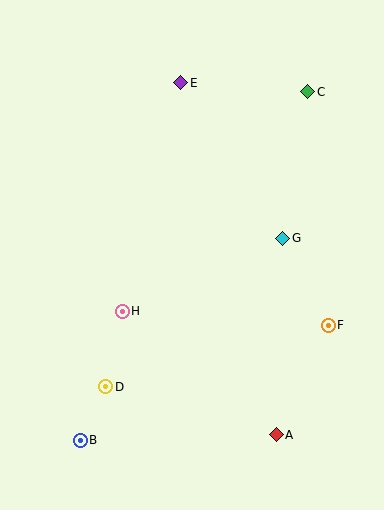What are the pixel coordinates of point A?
Point A is at (276, 435).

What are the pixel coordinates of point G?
Point G is at (283, 238).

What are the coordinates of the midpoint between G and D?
The midpoint between G and D is at (194, 313).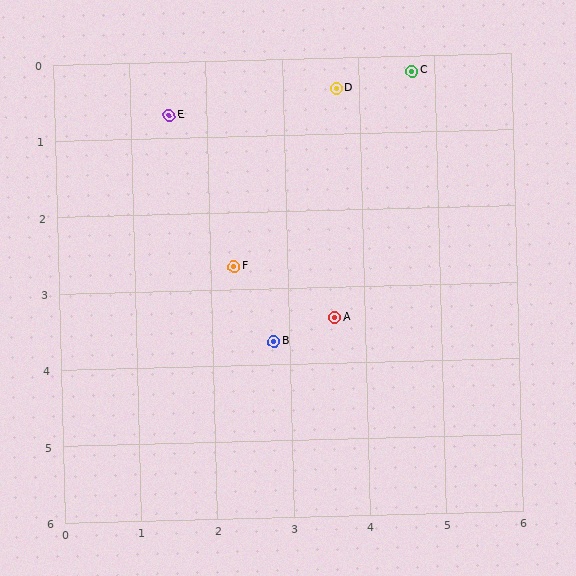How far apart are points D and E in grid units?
Points D and E are about 2.2 grid units apart.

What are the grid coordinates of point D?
Point D is at approximately (3.7, 0.4).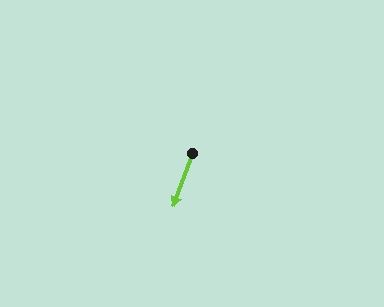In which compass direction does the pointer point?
South.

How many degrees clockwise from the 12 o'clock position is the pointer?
Approximately 200 degrees.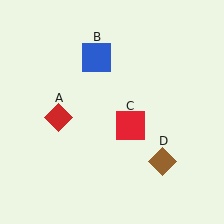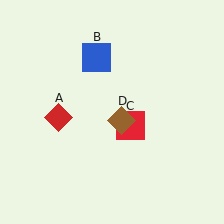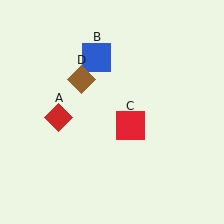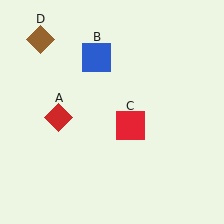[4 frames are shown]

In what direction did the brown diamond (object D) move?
The brown diamond (object D) moved up and to the left.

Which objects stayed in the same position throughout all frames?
Red diamond (object A) and blue square (object B) and red square (object C) remained stationary.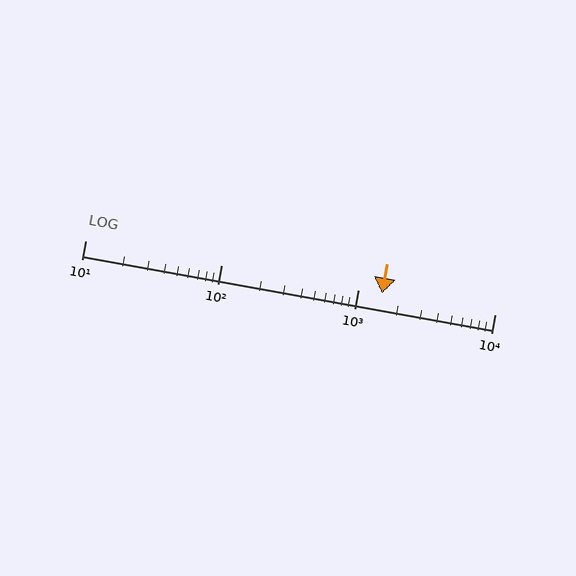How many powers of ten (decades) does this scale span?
The scale spans 3 decades, from 10 to 10000.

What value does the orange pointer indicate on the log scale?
The pointer indicates approximately 1500.